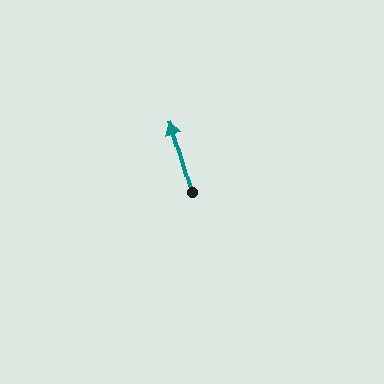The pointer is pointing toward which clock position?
Roughly 11 o'clock.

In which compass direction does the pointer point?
North.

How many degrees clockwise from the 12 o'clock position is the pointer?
Approximately 344 degrees.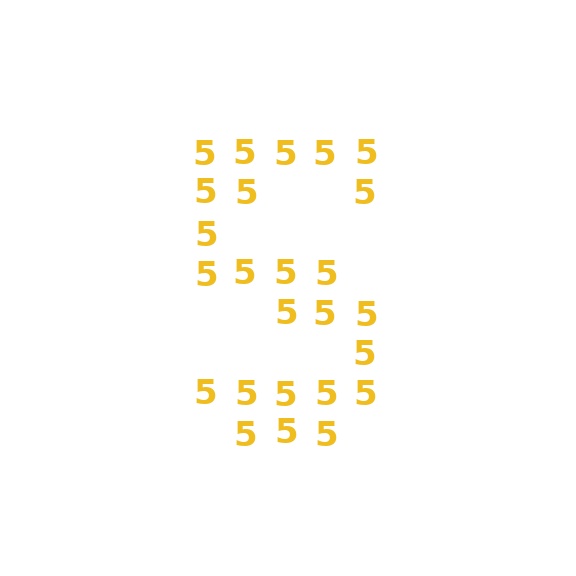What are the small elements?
The small elements are digit 5's.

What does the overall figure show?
The overall figure shows the letter S.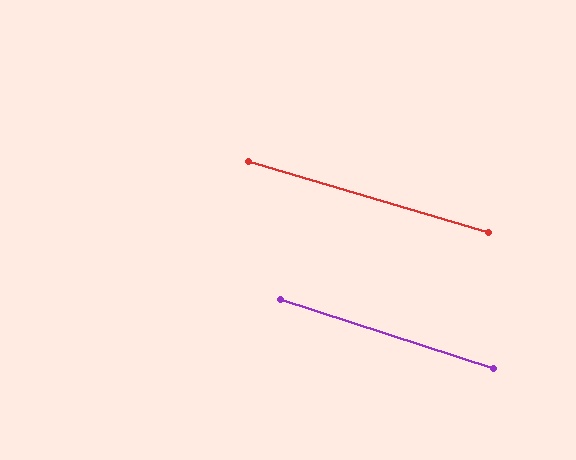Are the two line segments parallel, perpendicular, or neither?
Parallel — their directions differ by only 1.5°.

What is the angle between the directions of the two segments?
Approximately 1 degree.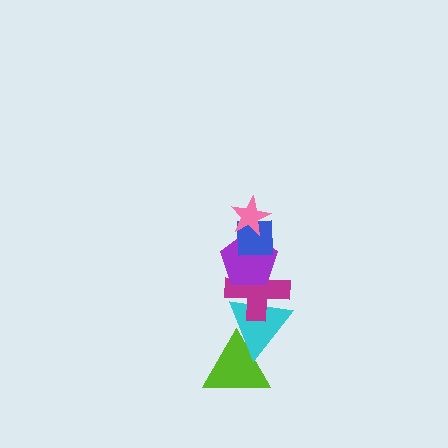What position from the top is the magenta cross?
The magenta cross is 4th from the top.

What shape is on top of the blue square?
The pink star is on top of the blue square.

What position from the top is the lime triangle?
The lime triangle is 6th from the top.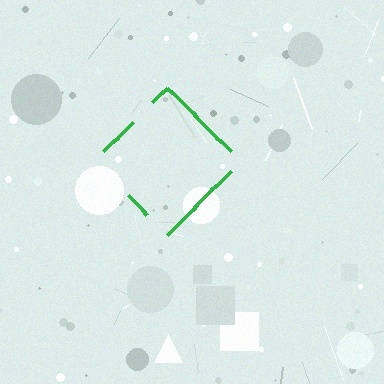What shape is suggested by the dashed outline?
The dashed outline suggests a diamond.